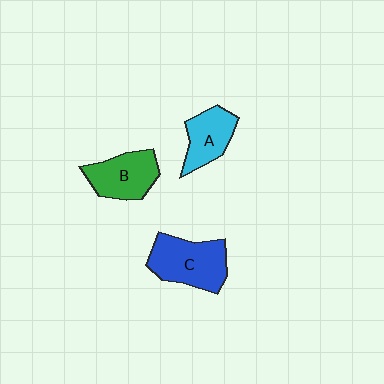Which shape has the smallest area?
Shape A (cyan).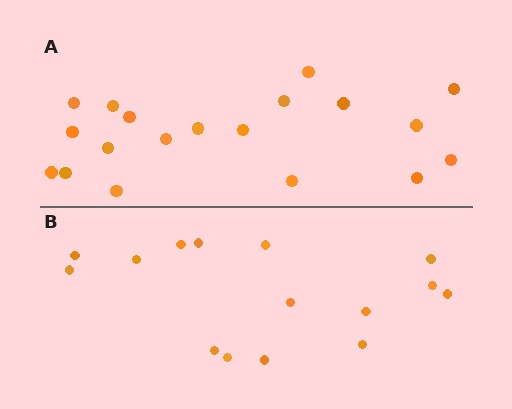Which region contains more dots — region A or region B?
Region A (the top region) has more dots.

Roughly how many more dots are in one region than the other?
Region A has about 4 more dots than region B.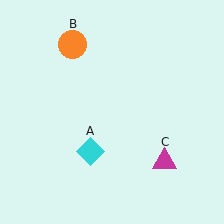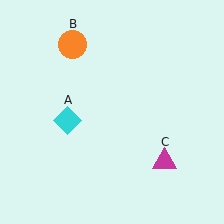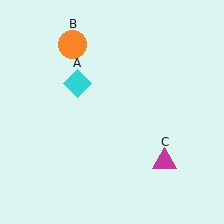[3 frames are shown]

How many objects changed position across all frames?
1 object changed position: cyan diamond (object A).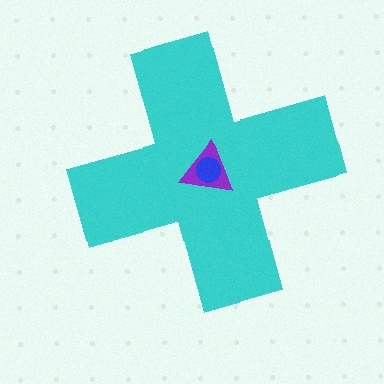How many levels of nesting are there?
3.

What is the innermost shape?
The blue circle.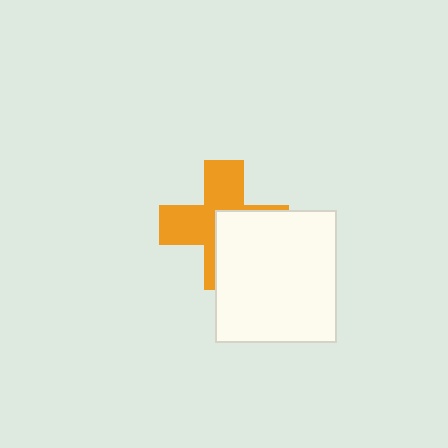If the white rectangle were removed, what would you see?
You would see the complete orange cross.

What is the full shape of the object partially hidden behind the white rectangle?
The partially hidden object is an orange cross.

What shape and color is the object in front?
The object in front is a white rectangle.